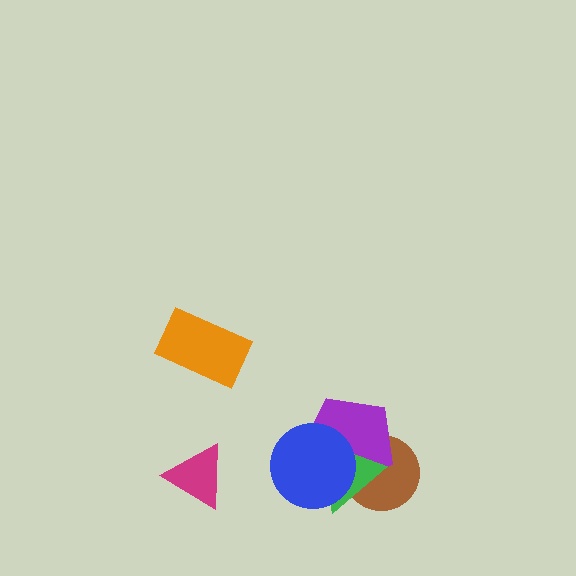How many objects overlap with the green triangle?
3 objects overlap with the green triangle.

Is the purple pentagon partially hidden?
Yes, it is partially covered by another shape.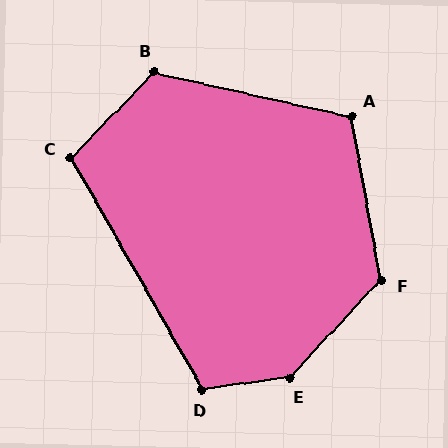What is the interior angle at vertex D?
Approximately 112 degrees (obtuse).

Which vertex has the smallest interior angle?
C, at approximately 106 degrees.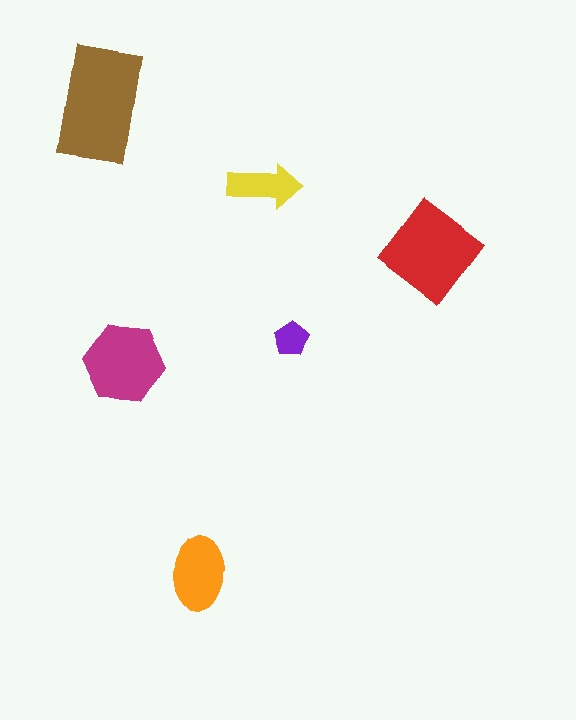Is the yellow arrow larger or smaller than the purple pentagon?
Larger.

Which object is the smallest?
The purple pentagon.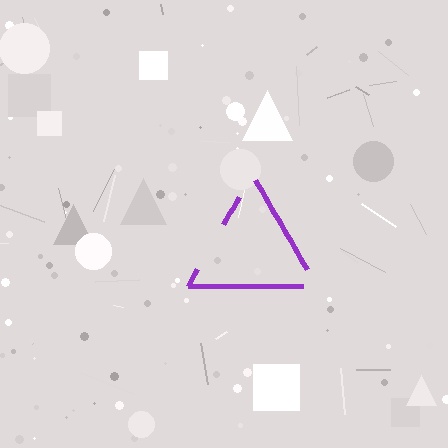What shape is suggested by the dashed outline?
The dashed outline suggests a triangle.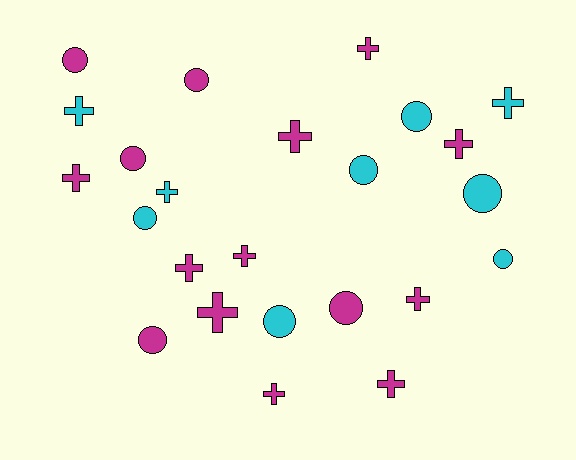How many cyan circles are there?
There are 6 cyan circles.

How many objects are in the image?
There are 24 objects.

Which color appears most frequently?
Magenta, with 15 objects.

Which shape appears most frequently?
Cross, with 13 objects.